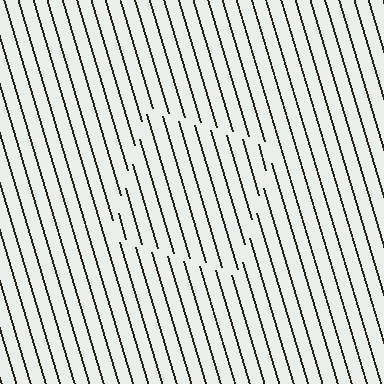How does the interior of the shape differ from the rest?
The interior of the shape contains the same grating, shifted by half a period — the contour is defined by the phase discontinuity where line-ends from the inner and outer gratings abut.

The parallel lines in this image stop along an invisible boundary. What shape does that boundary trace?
An illusory square. The interior of the shape contains the same grating, shifted by half a period — the contour is defined by the phase discontinuity where line-ends from the inner and outer gratings abut.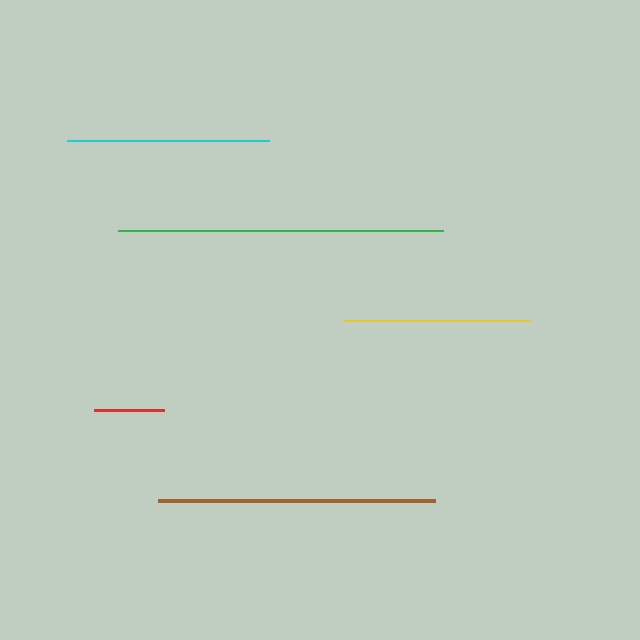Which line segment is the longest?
The green line is the longest at approximately 325 pixels.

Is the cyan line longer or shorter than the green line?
The green line is longer than the cyan line.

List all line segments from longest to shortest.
From longest to shortest: green, brown, cyan, yellow, red.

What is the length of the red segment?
The red segment is approximately 69 pixels long.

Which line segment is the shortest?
The red line is the shortest at approximately 69 pixels.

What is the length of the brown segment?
The brown segment is approximately 278 pixels long.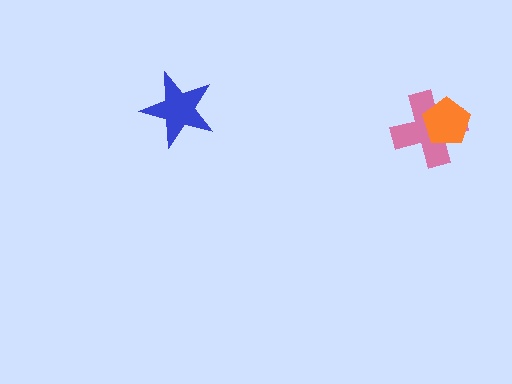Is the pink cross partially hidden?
Yes, it is partially covered by another shape.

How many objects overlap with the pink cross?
1 object overlaps with the pink cross.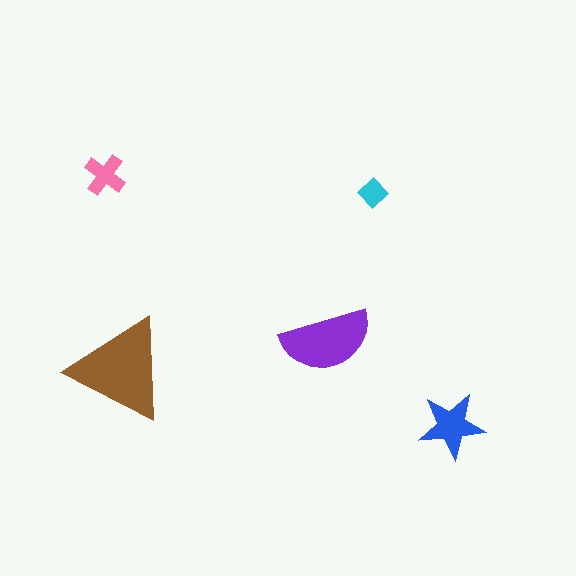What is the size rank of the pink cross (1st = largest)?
4th.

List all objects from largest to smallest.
The brown triangle, the purple semicircle, the blue star, the pink cross, the cyan diamond.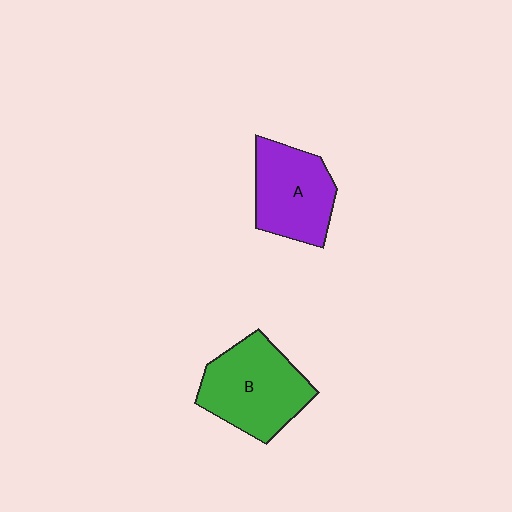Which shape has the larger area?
Shape B (green).